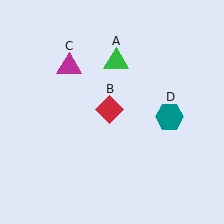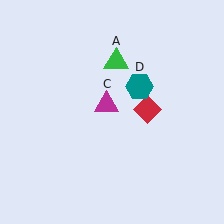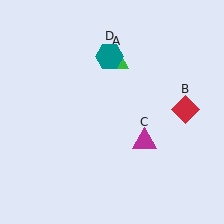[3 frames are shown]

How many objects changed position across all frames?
3 objects changed position: red diamond (object B), magenta triangle (object C), teal hexagon (object D).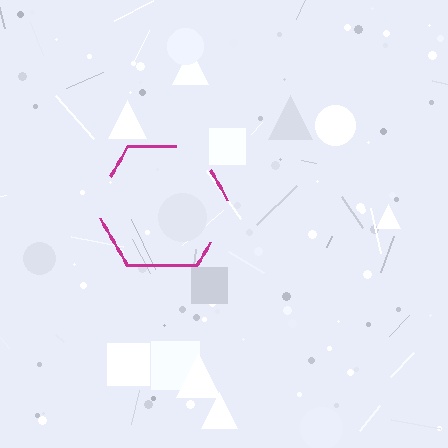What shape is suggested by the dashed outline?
The dashed outline suggests a hexagon.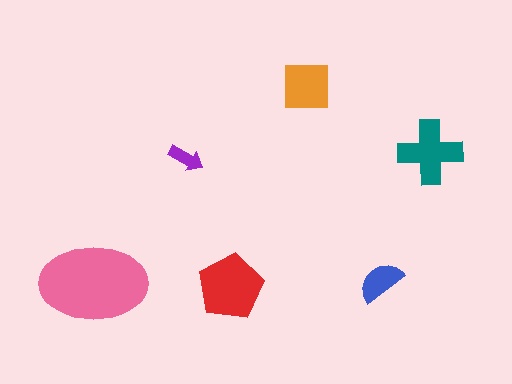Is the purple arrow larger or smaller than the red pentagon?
Smaller.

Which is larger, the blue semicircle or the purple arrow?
The blue semicircle.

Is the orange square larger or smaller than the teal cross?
Smaller.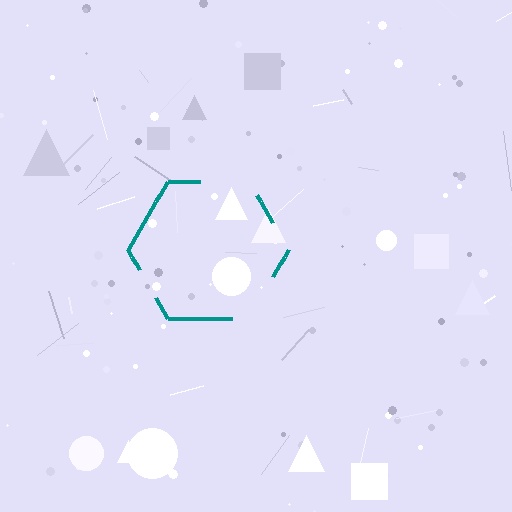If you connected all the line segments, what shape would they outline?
They would outline a hexagon.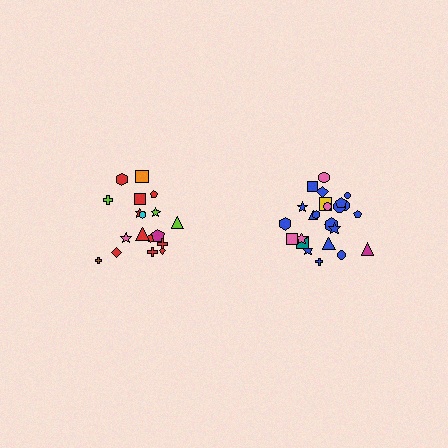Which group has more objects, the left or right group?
The right group.